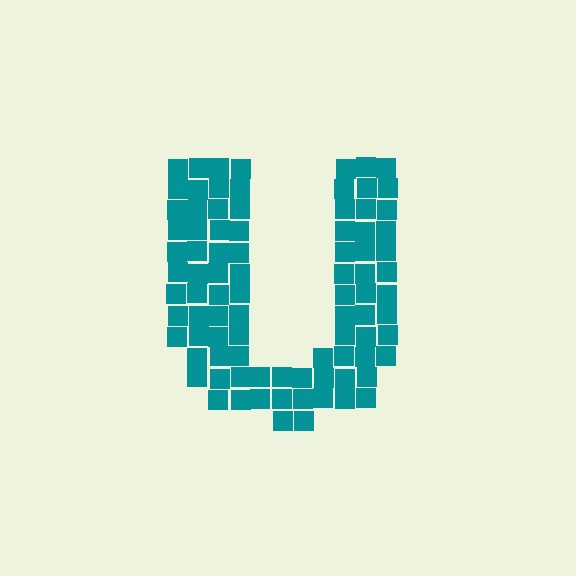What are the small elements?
The small elements are squares.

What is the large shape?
The large shape is the letter U.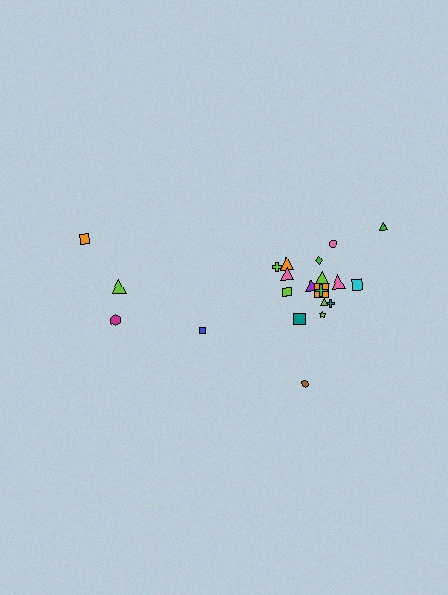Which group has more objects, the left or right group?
The right group.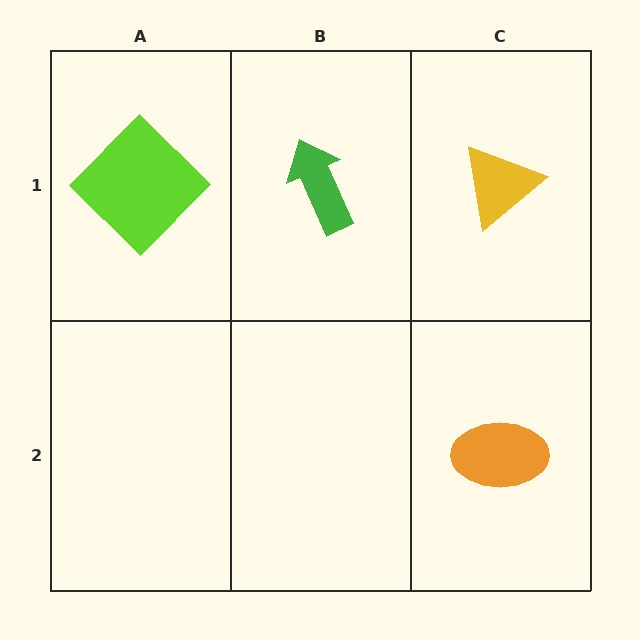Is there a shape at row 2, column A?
No, that cell is empty.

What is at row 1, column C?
A yellow triangle.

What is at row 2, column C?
An orange ellipse.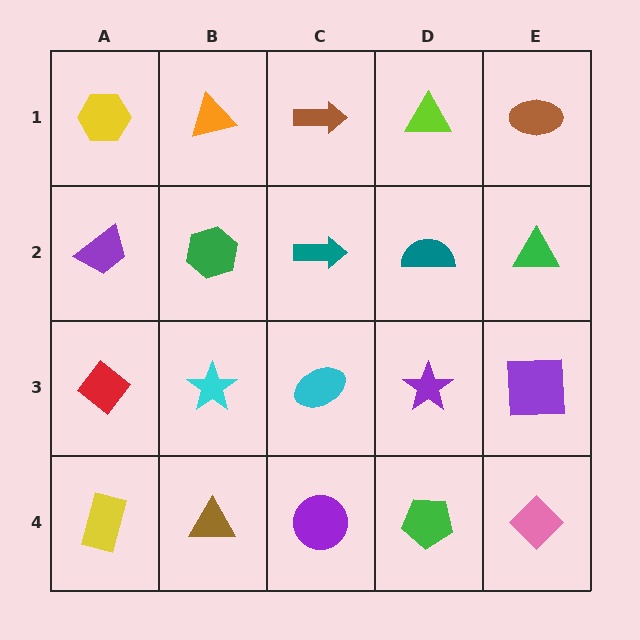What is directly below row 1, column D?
A teal semicircle.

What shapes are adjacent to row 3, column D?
A teal semicircle (row 2, column D), a green pentagon (row 4, column D), a cyan ellipse (row 3, column C), a purple square (row 3, column E).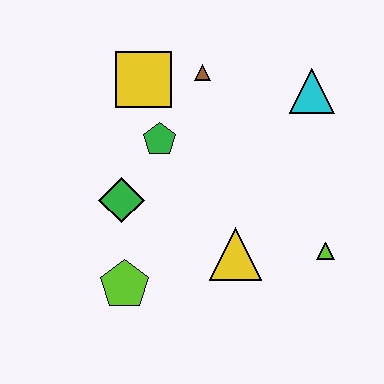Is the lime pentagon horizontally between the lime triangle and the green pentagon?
No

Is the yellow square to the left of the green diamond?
No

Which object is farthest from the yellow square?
The lime triangle is farthest from the yellow square.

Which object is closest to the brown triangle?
The yellow square is closest to the brown triangle.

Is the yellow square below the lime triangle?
No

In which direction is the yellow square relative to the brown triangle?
The yellow square is to the left of the brown triangle.